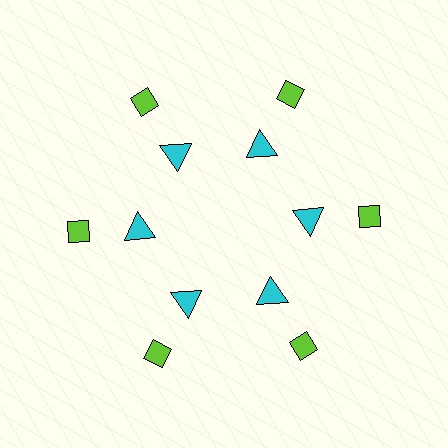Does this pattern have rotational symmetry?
Yes, this pattern has 6-fold rotational symmetry. It looks the same after rotating 60 degrees around the center.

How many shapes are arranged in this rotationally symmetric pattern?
There are 12 shapes, arranged in 6 groups of 2.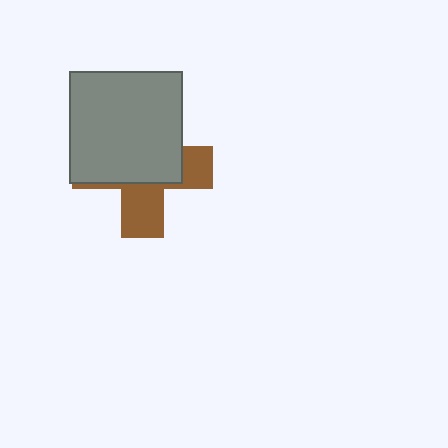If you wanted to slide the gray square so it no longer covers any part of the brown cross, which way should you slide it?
Slide it up — that is the most direct way to separate the two shapes.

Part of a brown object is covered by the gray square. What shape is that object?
It is a cross.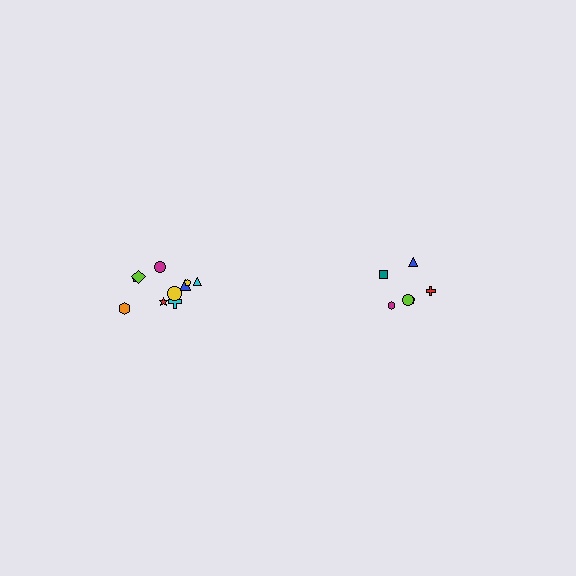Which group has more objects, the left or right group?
The left group.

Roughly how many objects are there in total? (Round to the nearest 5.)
Roughly 15 objects in total.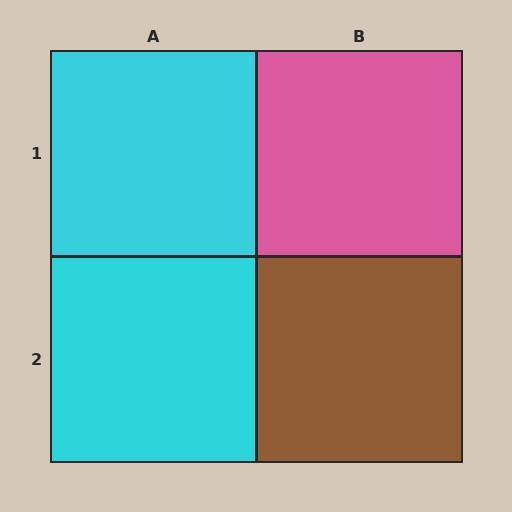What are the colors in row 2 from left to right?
Cyan, brown.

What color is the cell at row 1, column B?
Pink.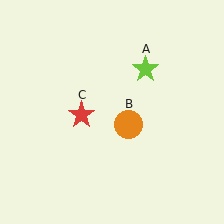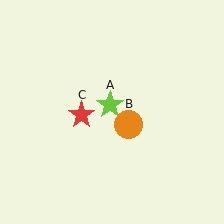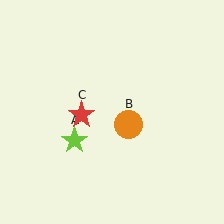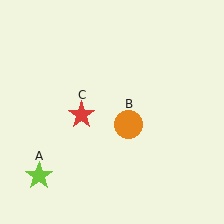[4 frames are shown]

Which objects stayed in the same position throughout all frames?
Orange circle (object B) and red star (object C) remained stationary.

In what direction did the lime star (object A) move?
The lime star (object A) moved down and to the left.